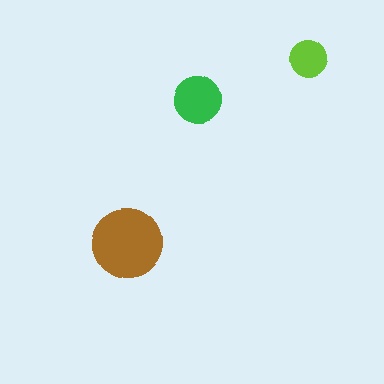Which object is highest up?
The lime circle is topmost.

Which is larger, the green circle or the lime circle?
The green one.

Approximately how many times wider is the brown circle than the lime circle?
About 2 times wider.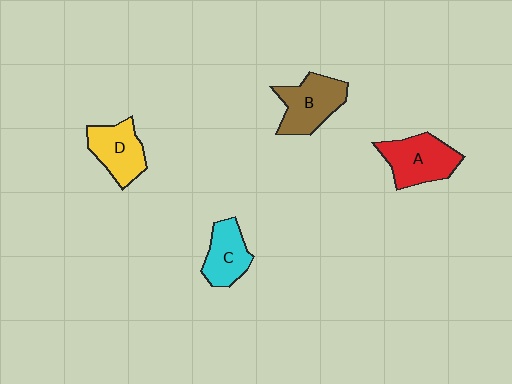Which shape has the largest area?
Shape A (red).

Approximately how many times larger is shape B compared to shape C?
Approximately 1.3 times.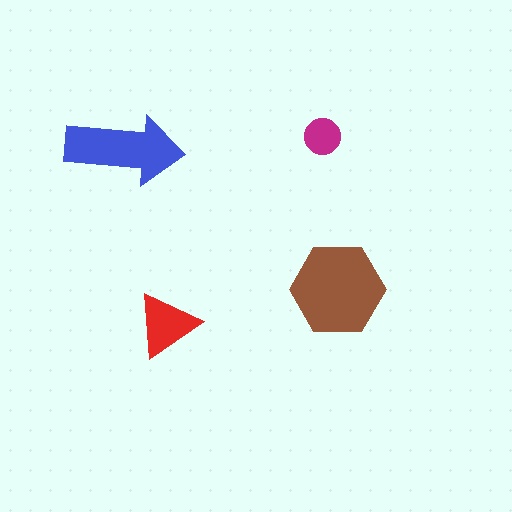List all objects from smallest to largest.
The magenta circle, the red triangle, the blue arrow, the brown hexagon.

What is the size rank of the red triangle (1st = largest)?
3rd.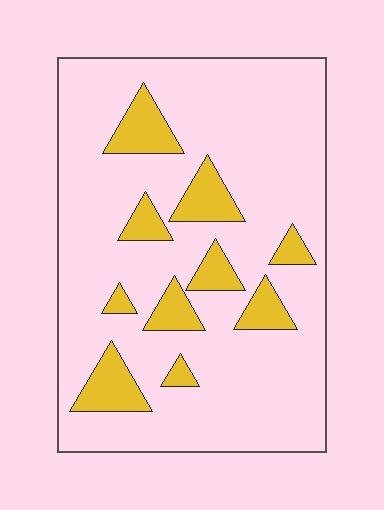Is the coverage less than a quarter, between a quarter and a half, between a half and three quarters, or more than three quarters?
Less than a quarter.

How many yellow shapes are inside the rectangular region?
10.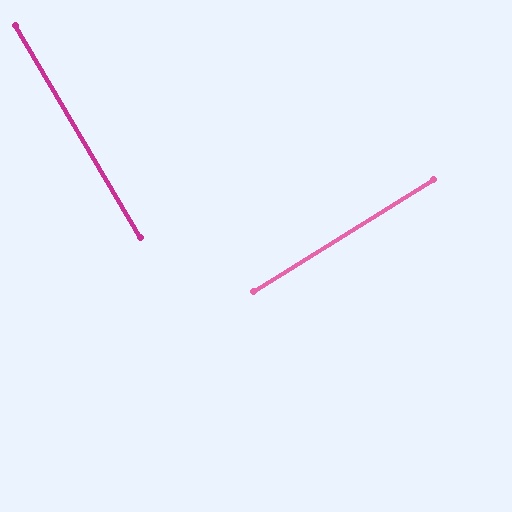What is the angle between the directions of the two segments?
Approximately 88 degrees.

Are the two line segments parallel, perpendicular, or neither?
Perpendicular — they meet at approximately 88°.